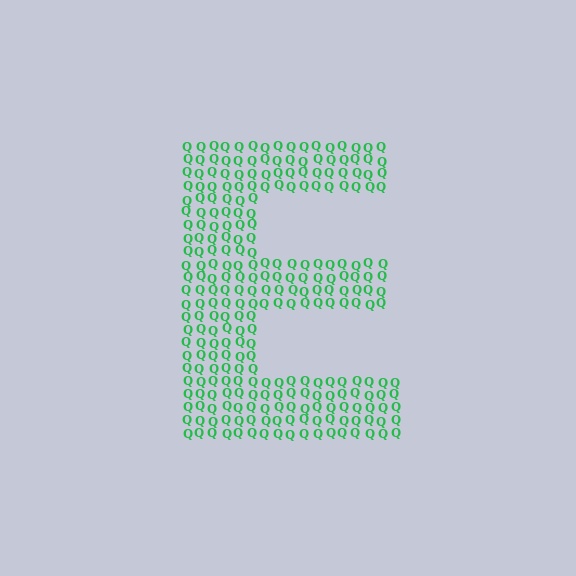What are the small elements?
The small elements are letter Q's.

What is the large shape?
The large shape is the letter E.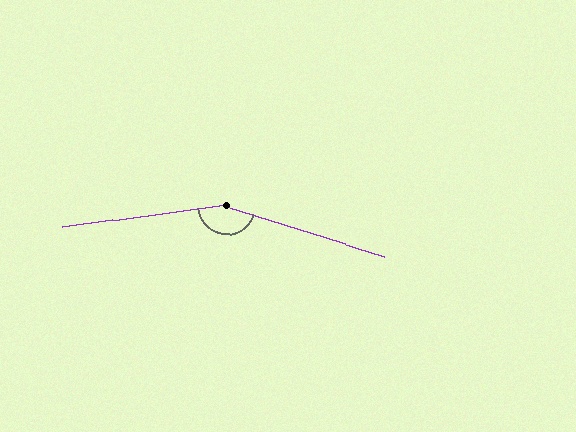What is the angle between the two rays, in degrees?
Approximately 155 degrees.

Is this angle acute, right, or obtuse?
It is obtuse.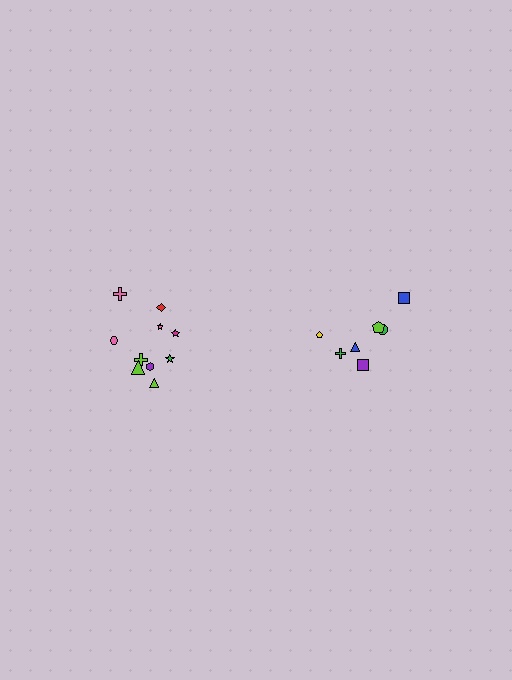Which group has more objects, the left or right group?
The left group.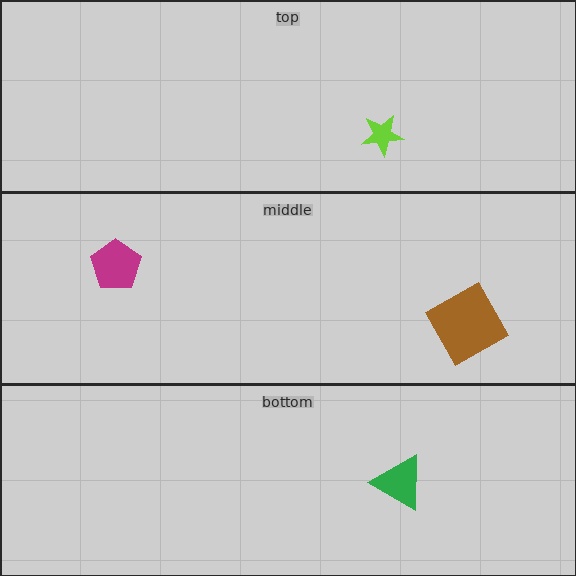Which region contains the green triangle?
The bottom region.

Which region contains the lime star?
The top region.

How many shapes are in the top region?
1.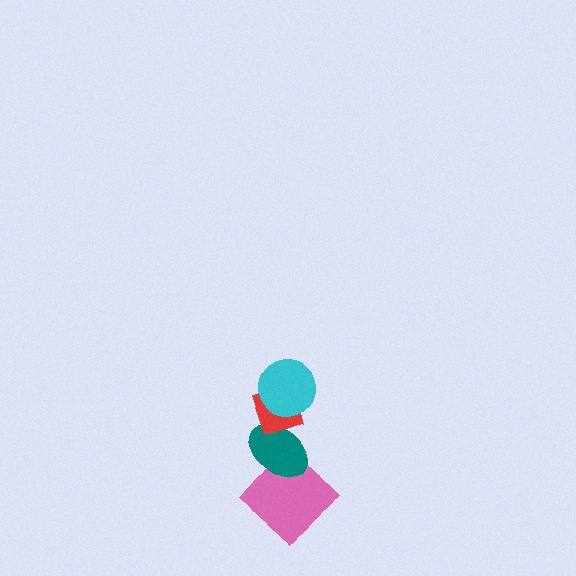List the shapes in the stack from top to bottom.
From top to bottom: the cyan circle, the red diamond, the teal ellipse, the pink diamond.